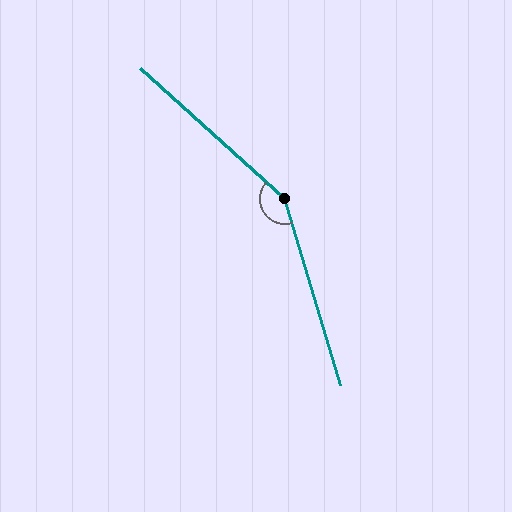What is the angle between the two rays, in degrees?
Approximately 149 degrees.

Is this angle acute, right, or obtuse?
It is obtuse.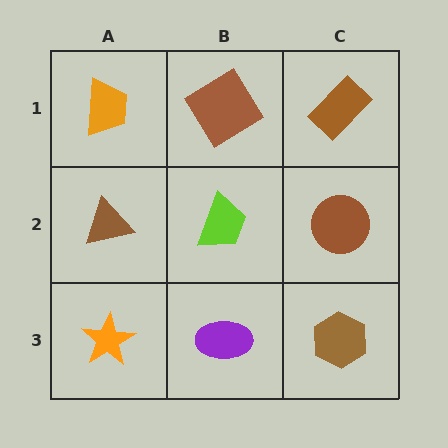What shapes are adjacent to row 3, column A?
A brown triangle (row 2, column A), a purple ellipse (row 3, column B).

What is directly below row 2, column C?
A brown hexagon.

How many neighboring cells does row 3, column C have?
2.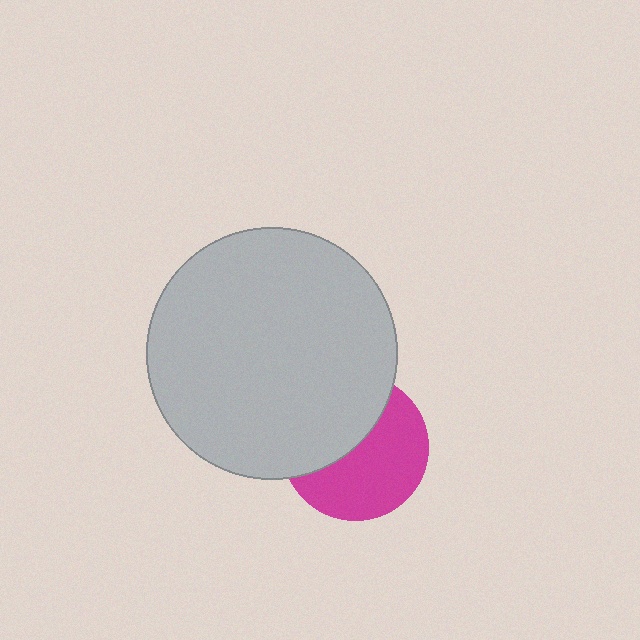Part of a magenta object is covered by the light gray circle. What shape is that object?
It is a circle.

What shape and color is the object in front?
The object in front is a light gray circle.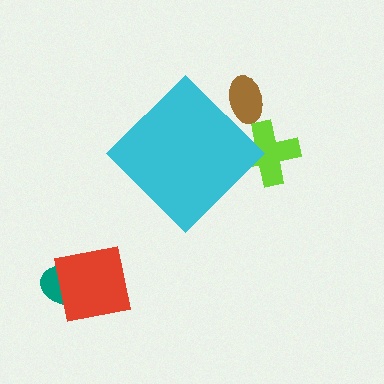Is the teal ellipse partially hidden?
No, the teal ellipse is fully visible.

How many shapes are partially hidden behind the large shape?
2 shapes are partially hidden.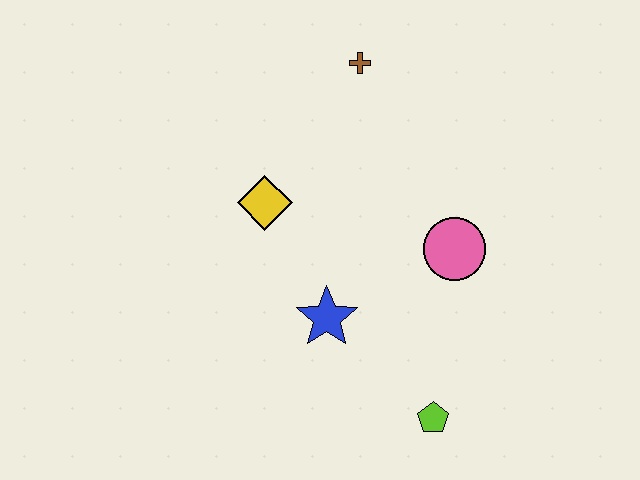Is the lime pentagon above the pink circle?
No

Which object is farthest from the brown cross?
The lime pentagon is farthest from the brown cross.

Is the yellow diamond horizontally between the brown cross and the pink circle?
No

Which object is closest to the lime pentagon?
The blue star is closest to the lime pentagon.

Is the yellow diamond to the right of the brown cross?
No